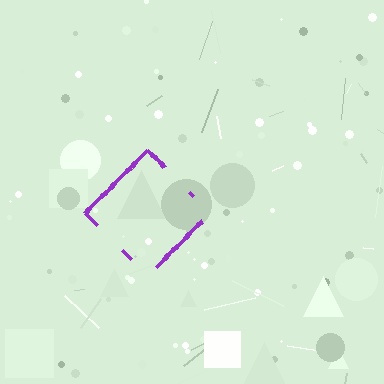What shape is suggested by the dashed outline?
The dashed outline suggests a diamond.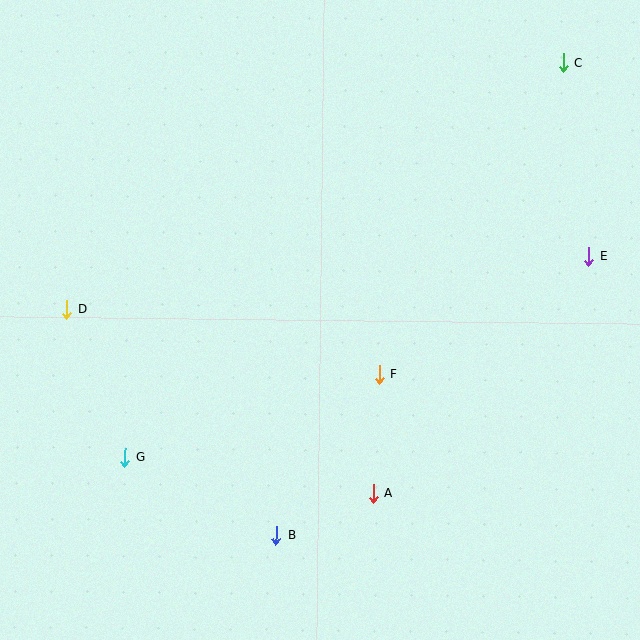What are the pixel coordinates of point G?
Point G is at (125, 457).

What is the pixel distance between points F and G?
The distance between F and G is 268 pixels.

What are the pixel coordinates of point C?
Point C is at (563, 63).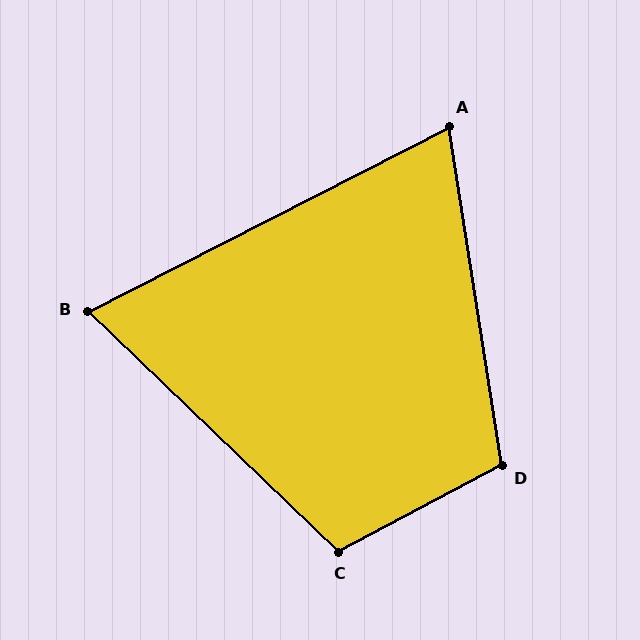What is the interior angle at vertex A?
Approximately 72 degrees (acute).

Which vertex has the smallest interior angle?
B, at approximately 71 degrees.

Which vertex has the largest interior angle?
D, at approximately 109 degrees.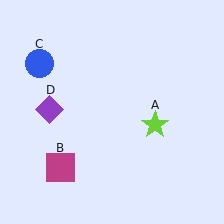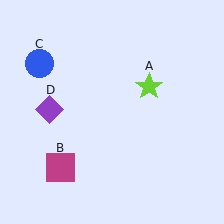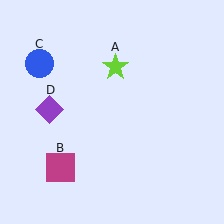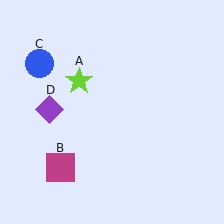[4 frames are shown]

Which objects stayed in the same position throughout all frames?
Magenta square (object B) and blue circle (object C) and purple diamond (object D) remained stationary.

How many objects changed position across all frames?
1 object changed position: lime star (object A).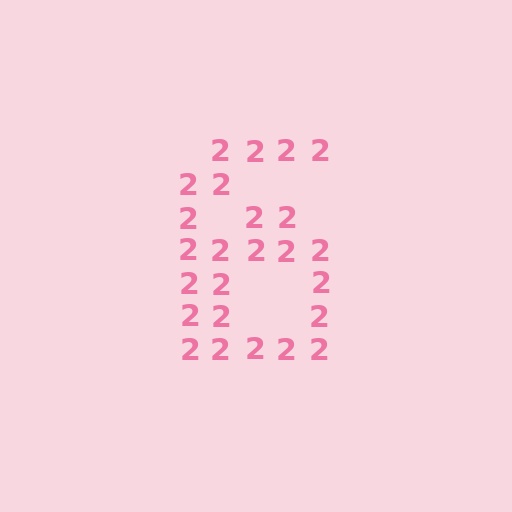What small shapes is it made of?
It is made of small digit 2's.